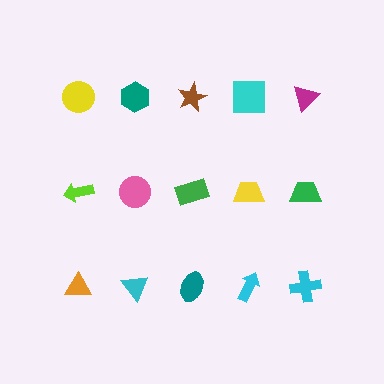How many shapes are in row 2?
5 shapes.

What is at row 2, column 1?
A lime arrow.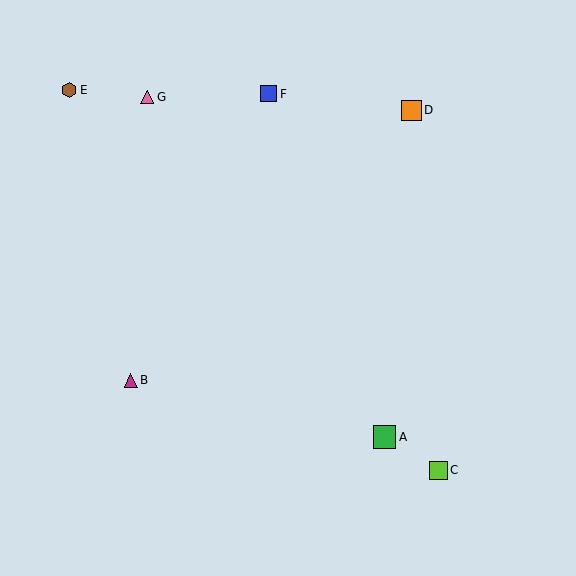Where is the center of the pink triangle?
The center of the pink triangle is at (147, 97).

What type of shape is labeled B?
Shape B is a magenta triangle.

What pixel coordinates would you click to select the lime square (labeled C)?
Click at (438, 470) to select the lime square C.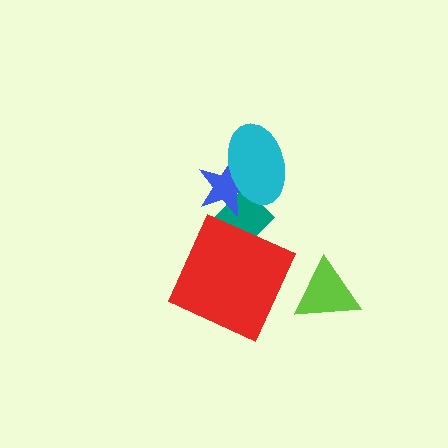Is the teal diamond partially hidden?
Yes, it is partially covered by another shape.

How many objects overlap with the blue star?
2 objects overlap with the blue star.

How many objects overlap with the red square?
1 object overlaps with the red square.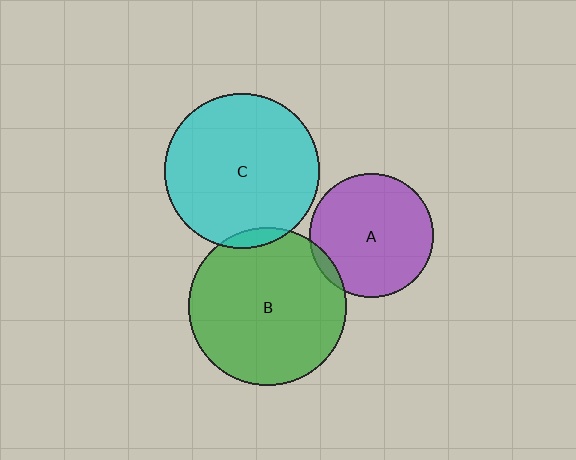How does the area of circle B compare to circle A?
Approximately 1.6 times.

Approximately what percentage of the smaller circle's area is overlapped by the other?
Approximately 5%.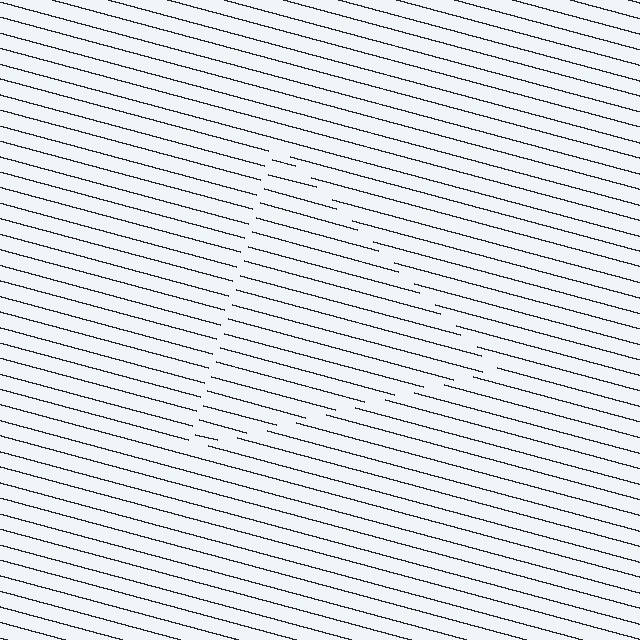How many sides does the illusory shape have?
3 sides — the line-ends trace a triangle.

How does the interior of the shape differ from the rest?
The interior of the shape contains the same grating, shifted by half a period — the contour is defined by the phase discontinuity where line-ends from the inner and outer gratings abut.